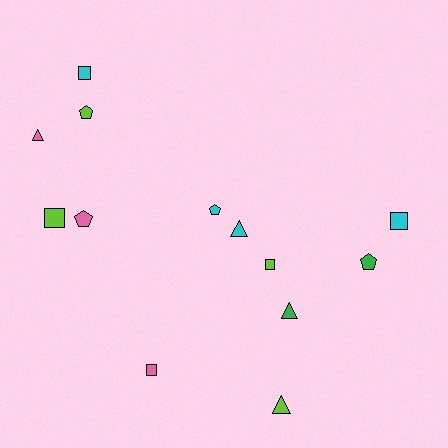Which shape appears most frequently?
Square, with 5 objects.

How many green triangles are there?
There is 1 green triangle.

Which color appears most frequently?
Cyan, with 4 objects.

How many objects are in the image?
There are 13 objects.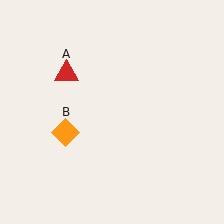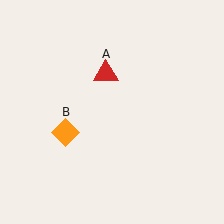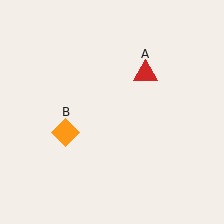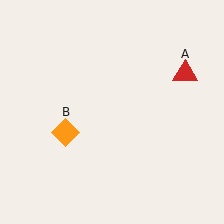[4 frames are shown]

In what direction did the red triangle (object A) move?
The red triangle (object A) moved right.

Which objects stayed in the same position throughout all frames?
Orange diamond (object B) remained stationary.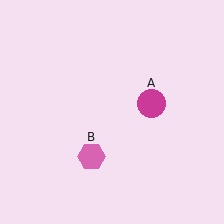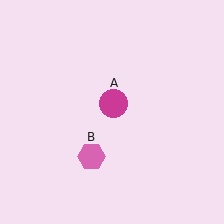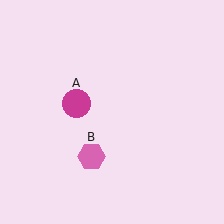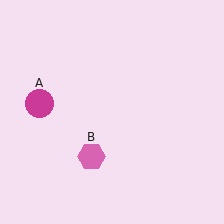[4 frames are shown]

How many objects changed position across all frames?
1 object changed position: magenta circle (object A).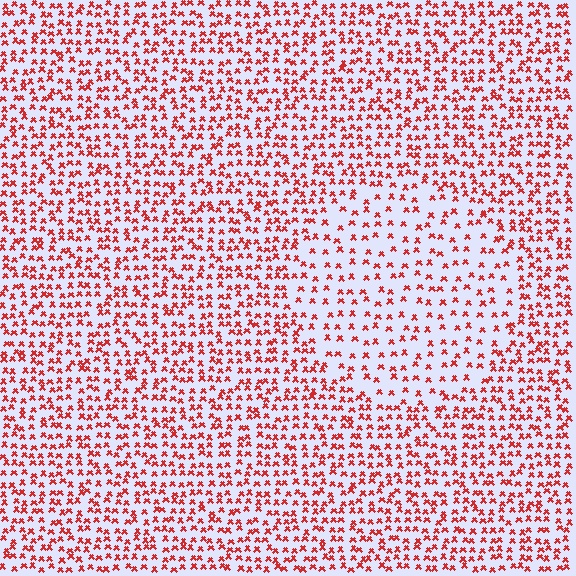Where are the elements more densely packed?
The elements are more densely packed outside the circle boundary.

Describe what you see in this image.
The image contains small red elements arranged at two different densities. A circle-shaped region is visible where the elements are less densely packed than the surrounding area.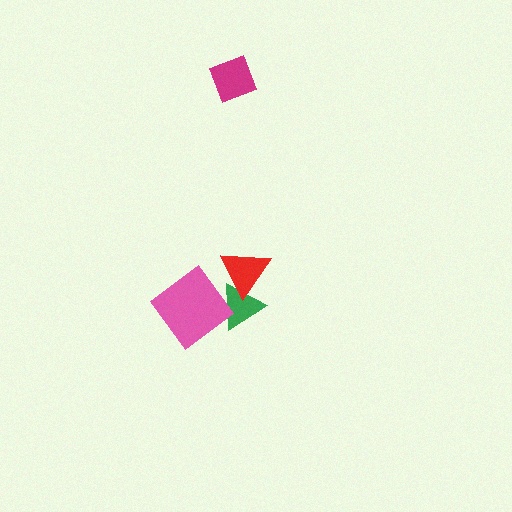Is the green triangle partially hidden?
Yes, it is partially covered by another shape.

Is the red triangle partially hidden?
Yes, it is partially covered by another shape.